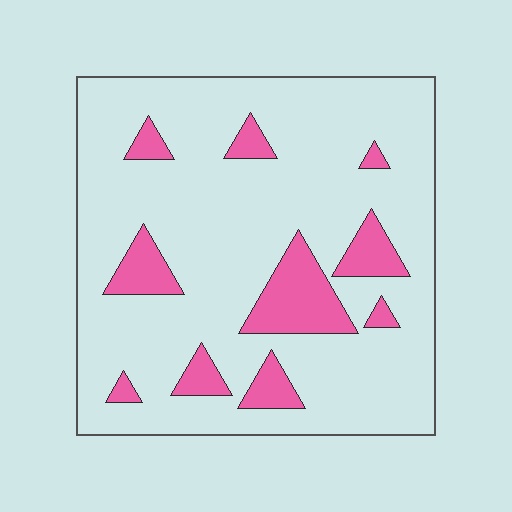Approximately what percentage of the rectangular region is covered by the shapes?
Approximately 15%.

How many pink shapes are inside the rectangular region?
10.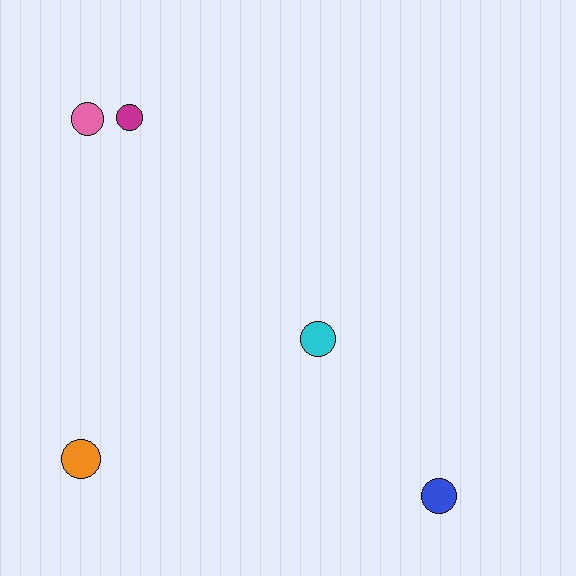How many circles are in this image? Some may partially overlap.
There are 5 circles.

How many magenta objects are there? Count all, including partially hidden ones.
There is 1 magenta object.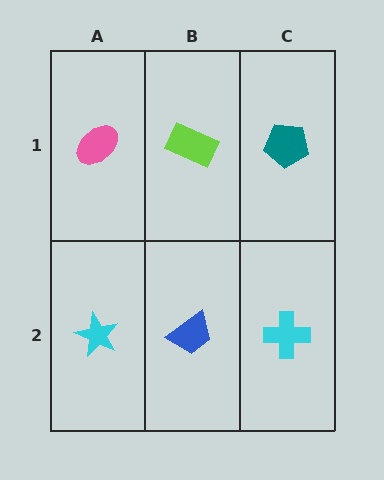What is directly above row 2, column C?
A teal pentagon.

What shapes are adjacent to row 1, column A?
A cyan star (row 2, column A), a lime rectangle (row 1, column B).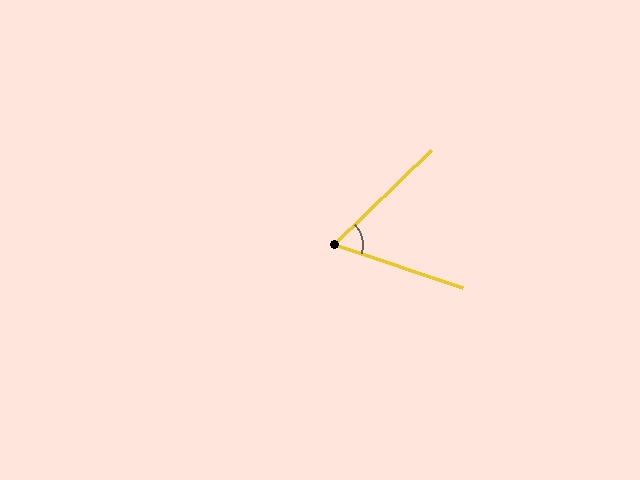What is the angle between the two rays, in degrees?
Approximately 62 degrees.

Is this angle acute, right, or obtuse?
It is acute.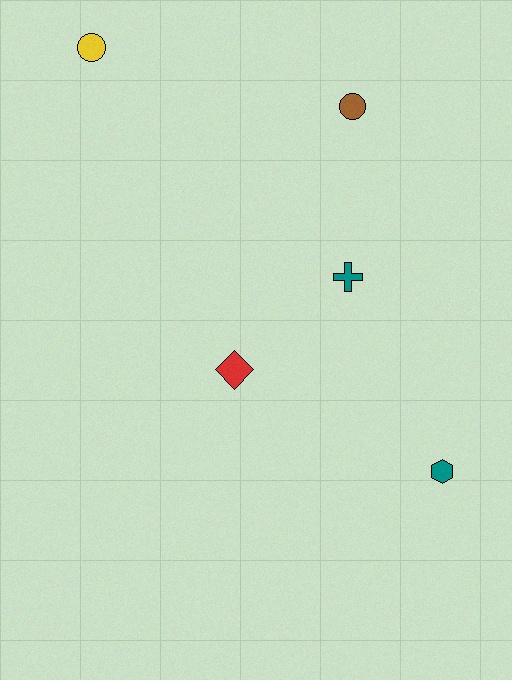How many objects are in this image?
There are 5 objects.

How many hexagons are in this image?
There is 1 hexagon.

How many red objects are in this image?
There is 1 red object.